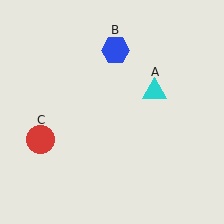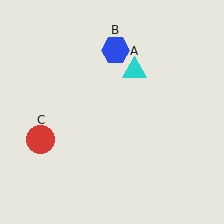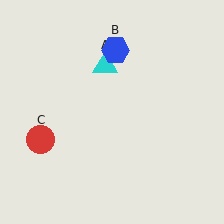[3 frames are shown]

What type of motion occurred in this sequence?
The cyan triangle (object A) rotated counterclockwise around the center of the scene.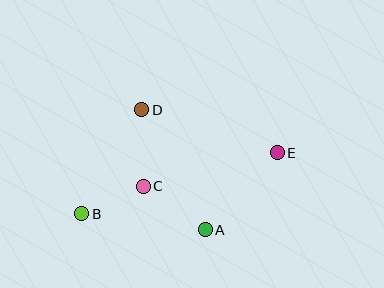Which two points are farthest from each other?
Points B and E are farthest from each other.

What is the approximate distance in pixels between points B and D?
The distance between B and D is approximately 120 pixels.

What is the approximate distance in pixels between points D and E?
The distance between D and E is approximately 142 pixels.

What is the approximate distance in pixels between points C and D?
The distance between C and D is approximately 77 pixels.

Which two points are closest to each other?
Points B and C are closest to each other.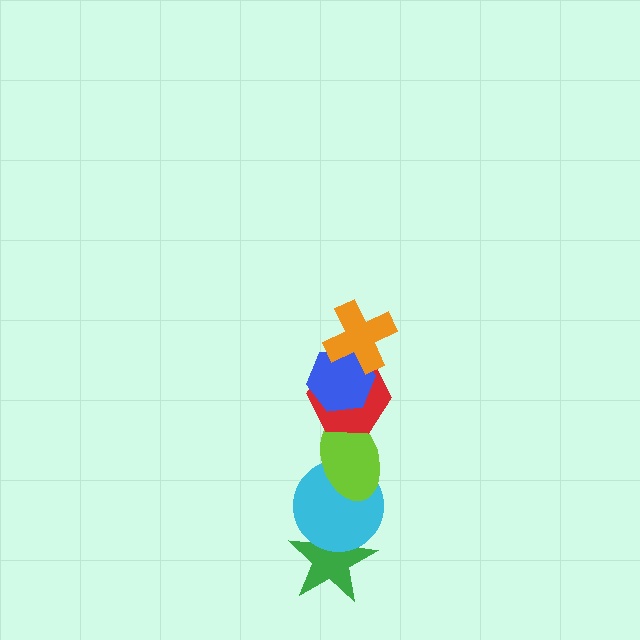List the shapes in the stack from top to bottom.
From top to bottom: the orange cross, the blue hexagon, the red hexagon, the lime ellipse, the cyan circle, the green star.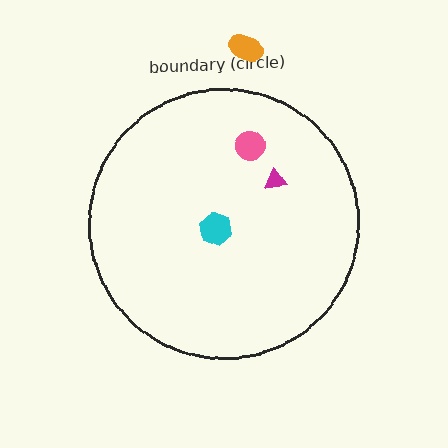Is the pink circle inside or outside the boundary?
Inside.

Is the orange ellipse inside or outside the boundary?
Outside.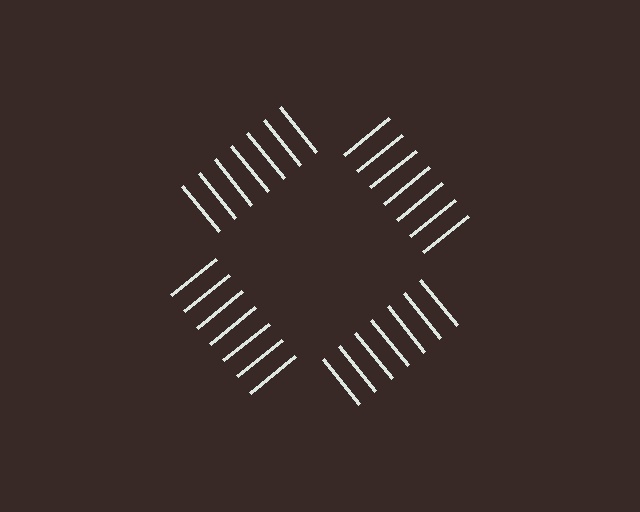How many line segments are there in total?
28 — 7 along each of the 4 edges.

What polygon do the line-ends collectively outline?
An illusory square — the line segments terminate on its edges but no continuous stroke is drawn.